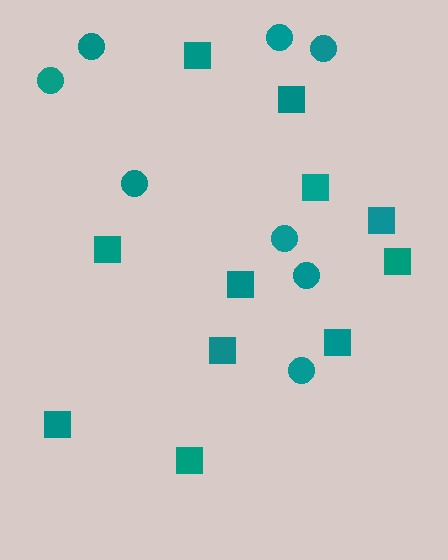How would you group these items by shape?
There are 2 groups: one group of circles (8) and one group of squares (11).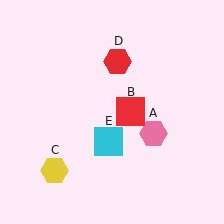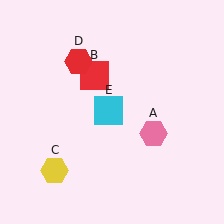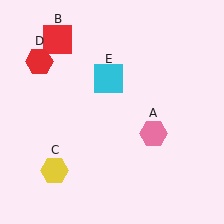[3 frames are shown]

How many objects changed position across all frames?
3 objects changed position: red square (object B), red hexagon (object D), cyan square (object E).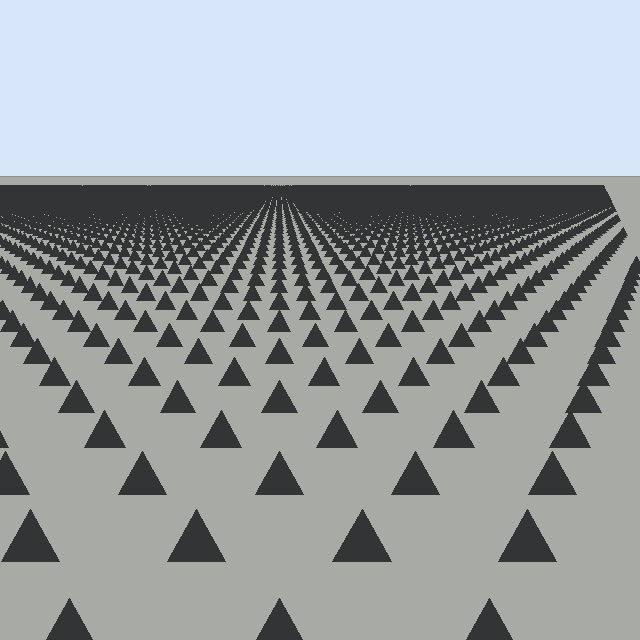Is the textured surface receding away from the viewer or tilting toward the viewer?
The surface is receding away from the viewer. Texture elements get smaller and denser toward the top.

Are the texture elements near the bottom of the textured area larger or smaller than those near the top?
Larger. Near the bottom, elements are closer to the viewer and appear at a bigger on-screen size.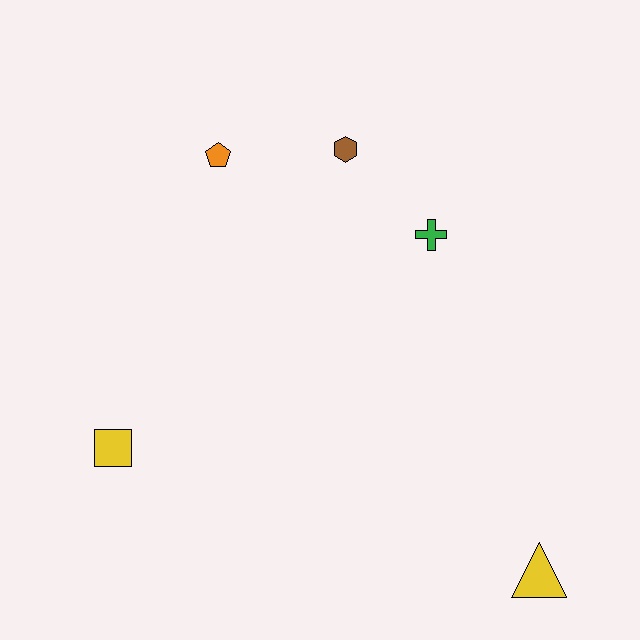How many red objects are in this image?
There are no red objects.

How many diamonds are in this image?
There are no diamonds.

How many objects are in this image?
There are 5 objects.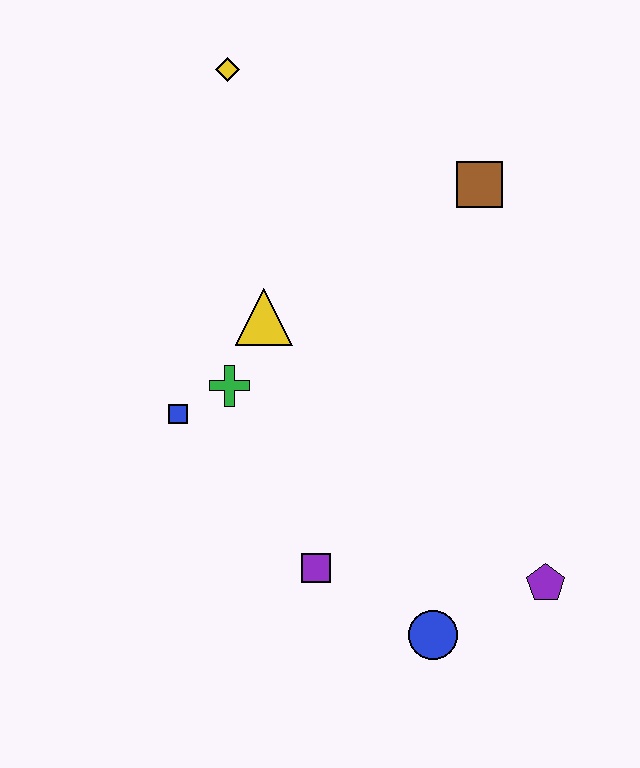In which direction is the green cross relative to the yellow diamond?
The green cross is below the yellow diamond.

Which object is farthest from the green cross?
The purple pentagon is farthest from the green cross.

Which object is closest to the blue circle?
The purple pentagon is closest to the blue circle.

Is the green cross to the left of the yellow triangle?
Yes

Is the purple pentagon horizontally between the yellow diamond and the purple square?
No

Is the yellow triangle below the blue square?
No